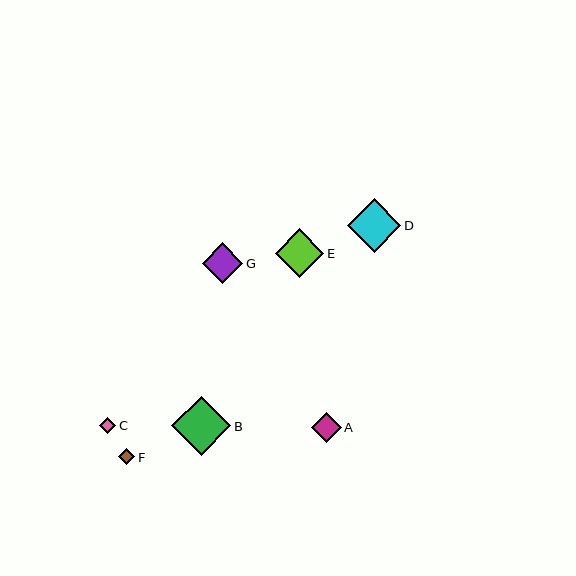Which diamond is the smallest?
Diamond F is the smallest with a size of approximately 16 pixels.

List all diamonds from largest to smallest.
From largest to smallest: B, D, E, G, A, C, F.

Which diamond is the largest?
Diamond B is the largest with a size of approximately 59 pixels.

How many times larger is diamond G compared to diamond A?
Diamond G is approximately 1.4 times the size of diamond A.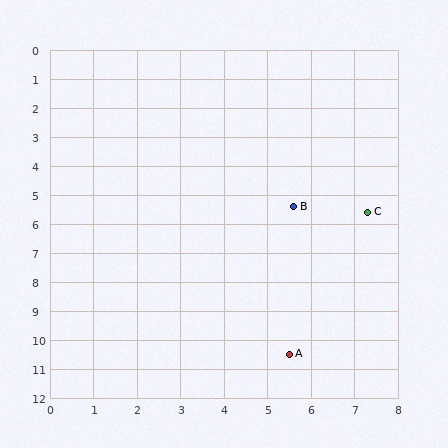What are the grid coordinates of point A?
Point A is at approximately (5.5, 10.5).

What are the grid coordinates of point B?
Point B is at approximately (5.6, 5.4).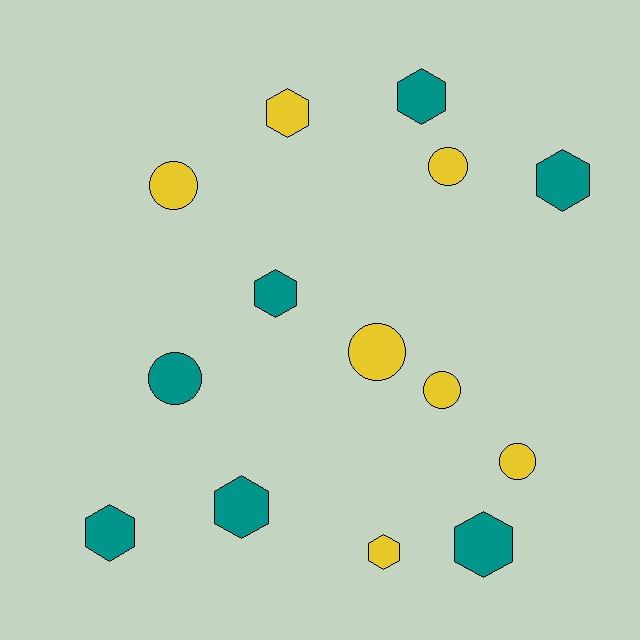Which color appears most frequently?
Yellow, with 7 objects.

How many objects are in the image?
There are 14 objects.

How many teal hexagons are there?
There are 6 teal hexagons.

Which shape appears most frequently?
Hexagon, with 8 objects.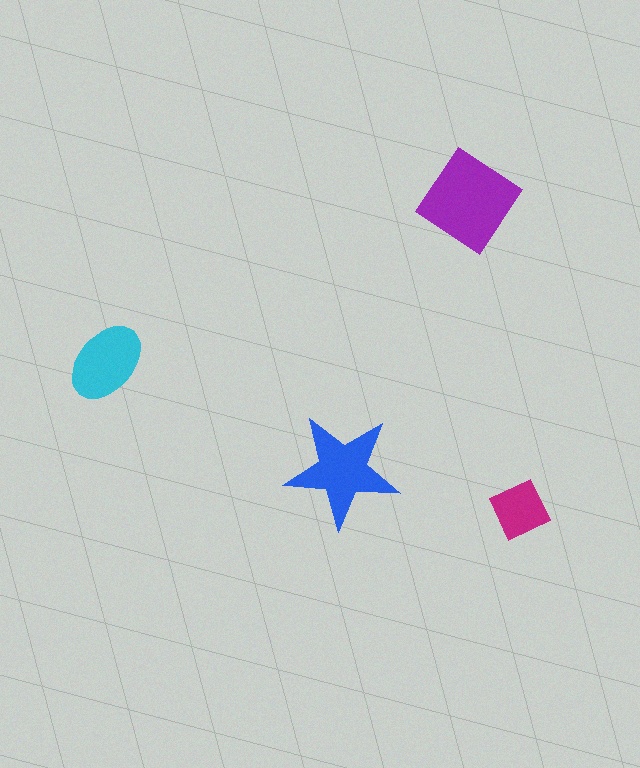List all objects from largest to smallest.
The purple diamond, the blue star, the cyan ellipse, the magenta diamond.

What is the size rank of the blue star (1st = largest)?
2nd.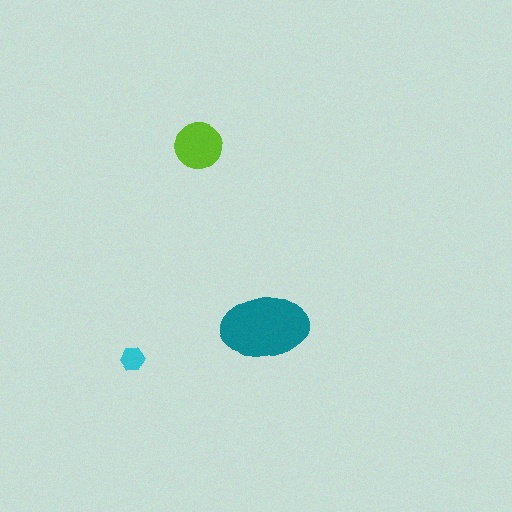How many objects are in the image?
There are 3 objects in the image.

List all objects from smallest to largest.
The cyan hexagon, the lime circle, the teal ellipse.